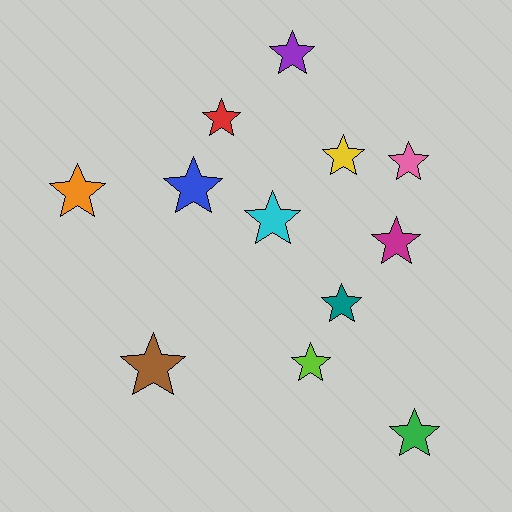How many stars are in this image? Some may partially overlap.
There are 12 stars.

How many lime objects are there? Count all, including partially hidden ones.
There is 1 lime object.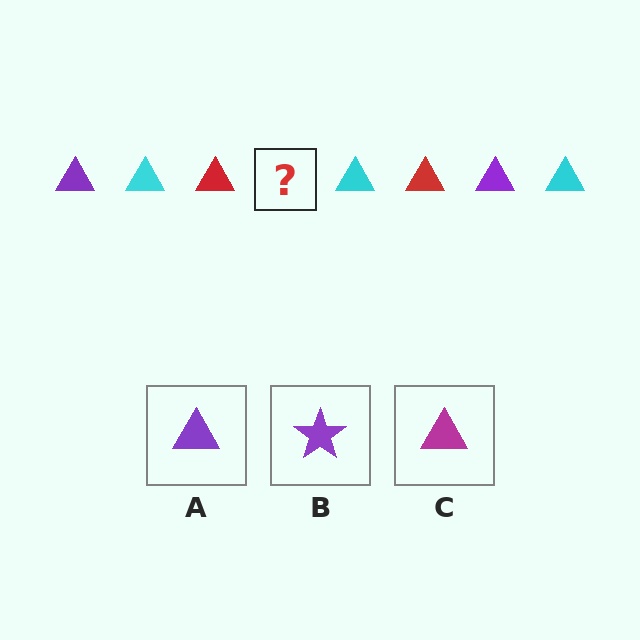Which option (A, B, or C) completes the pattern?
A.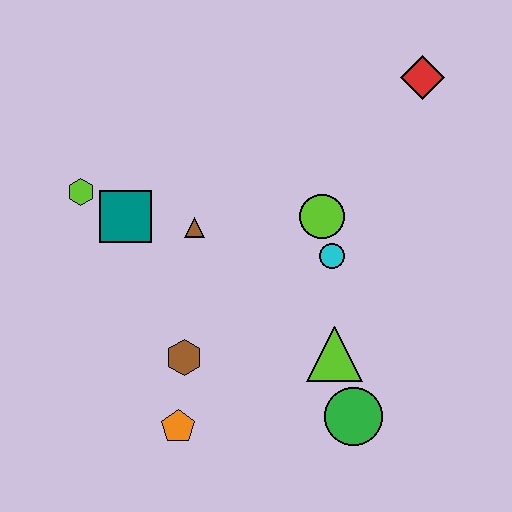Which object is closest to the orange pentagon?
The brown hexagon is closest to the orange pentagon.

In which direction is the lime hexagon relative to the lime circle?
The lime hexagon is to the left of the lime circle.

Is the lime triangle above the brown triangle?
No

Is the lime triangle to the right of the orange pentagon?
Yes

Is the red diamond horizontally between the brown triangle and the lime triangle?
No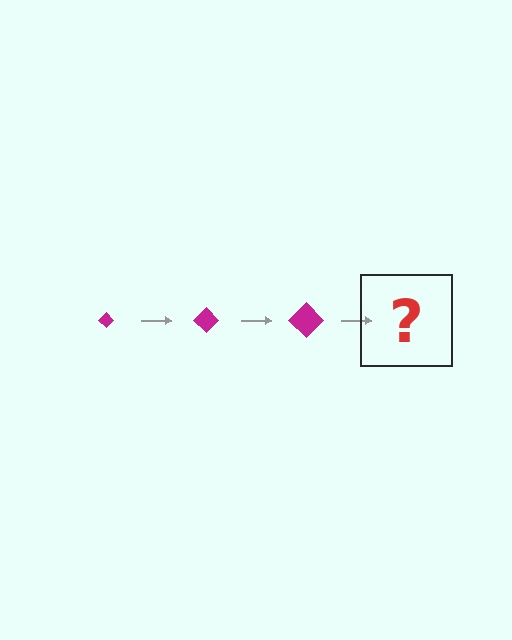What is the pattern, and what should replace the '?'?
The pattern is that the diamond gets progressively larger each step. The '?' should be a magenta diamond, larger than the previous one.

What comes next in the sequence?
The next element should be a magenta diamond, larger than the previous one.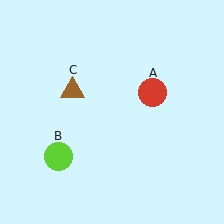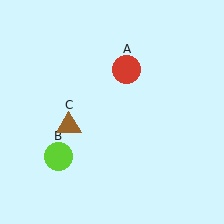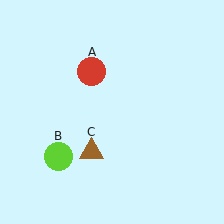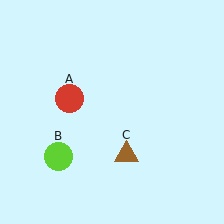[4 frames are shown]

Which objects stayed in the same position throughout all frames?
Lime circle (object B) remained stationary.